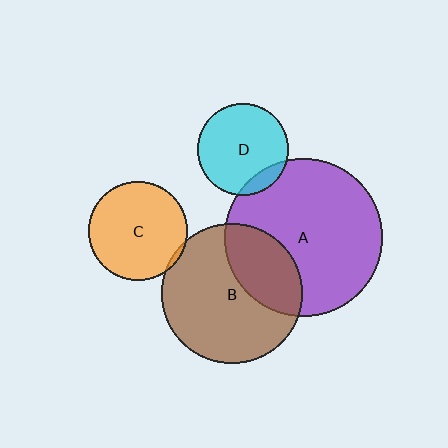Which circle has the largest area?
Circle A (purple).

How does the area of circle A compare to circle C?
Approximately 2.5 times.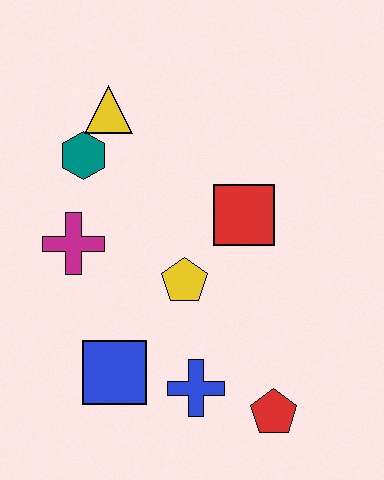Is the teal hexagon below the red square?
No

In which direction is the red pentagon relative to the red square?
The red pentagon is below the red square.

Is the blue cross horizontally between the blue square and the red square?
Yes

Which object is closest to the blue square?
The blue cross is closest to the blue square.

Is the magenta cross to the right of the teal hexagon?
No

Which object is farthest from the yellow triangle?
The red pentagon is farthest from the yellow triangle.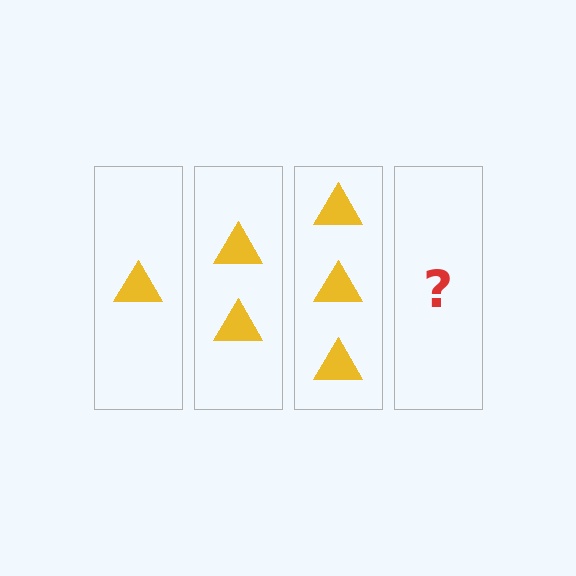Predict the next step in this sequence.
The next step is 4 triangles.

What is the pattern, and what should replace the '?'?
The pattern is that each step adds one more triangle. The '?' should be 4 triangles.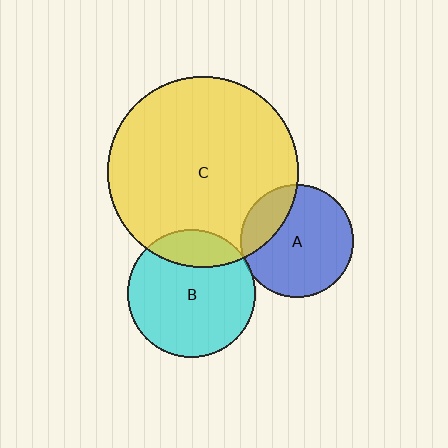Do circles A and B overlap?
Yes.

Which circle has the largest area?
Circle C (yellow).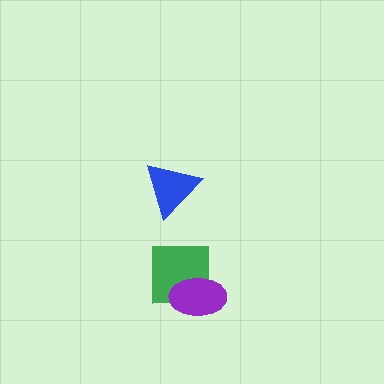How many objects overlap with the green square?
1 object overlaps with the green square.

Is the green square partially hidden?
Yes, it is partially covered by another shape.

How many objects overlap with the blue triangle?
0 objects overlap with the blue triangle.